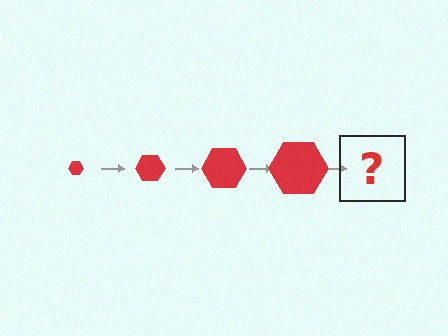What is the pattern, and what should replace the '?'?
The pattern is that the hexagon gets progressively larger each step. The '?' should be a red hexagon, larger than the previous one.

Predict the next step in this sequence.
The next step is a red hexagon, larger than the previous one.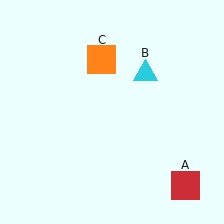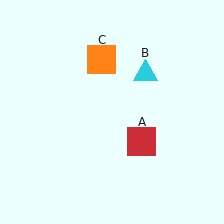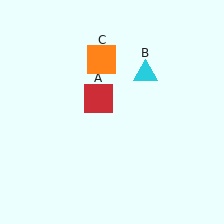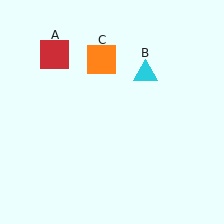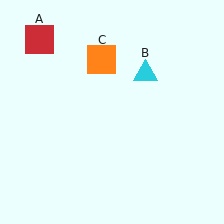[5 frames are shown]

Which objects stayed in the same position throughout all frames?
Cyan triangle (object B) and orange square (object C) remained stationary.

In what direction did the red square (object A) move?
The red square (object A) moved up and to the left.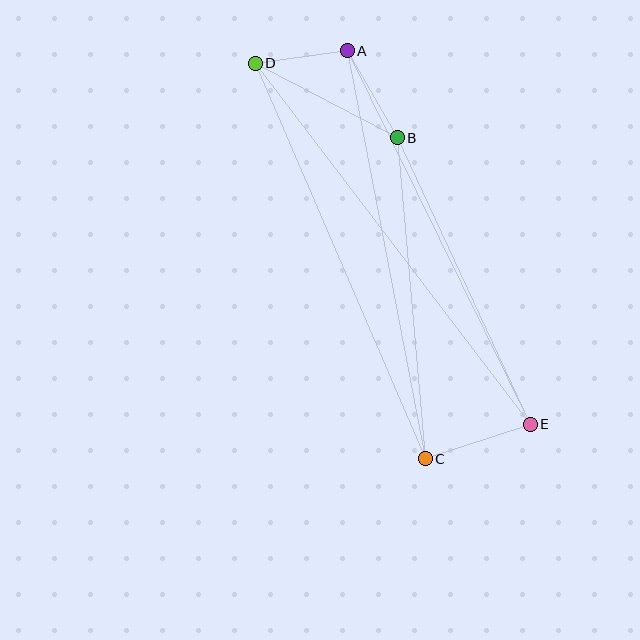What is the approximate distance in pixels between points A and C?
The distance between A and C is approximately 416 pixels.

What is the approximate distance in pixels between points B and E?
The distance between B and E is approximately 316 pixels.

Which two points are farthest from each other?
Points D and E are farthest from each other.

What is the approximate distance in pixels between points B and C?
The distance between B and C is approximately 322 pixels.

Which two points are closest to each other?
Points A and D are closest to each other.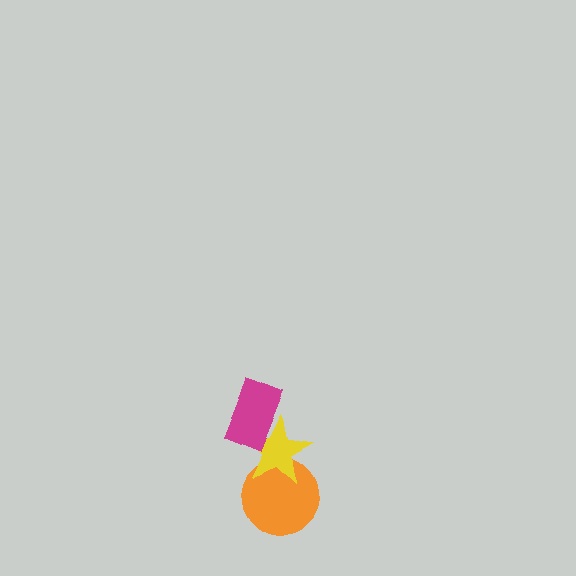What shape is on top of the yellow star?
The magenta rectangle is on top of the yellow star.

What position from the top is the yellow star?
The yellow star is 2nd from the top.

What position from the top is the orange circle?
The orange circle is 3rd from the top.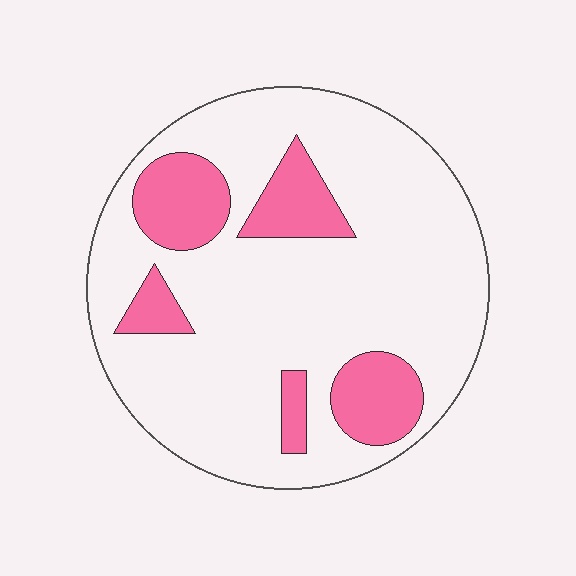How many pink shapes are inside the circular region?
5.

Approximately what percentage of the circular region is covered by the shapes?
Approximately 20%.